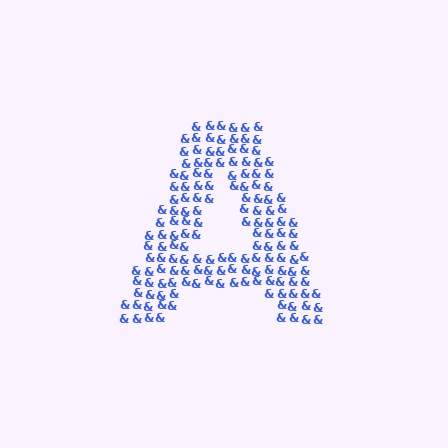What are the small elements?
The small elements are ampersands.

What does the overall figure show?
The overall figure shows the letter A.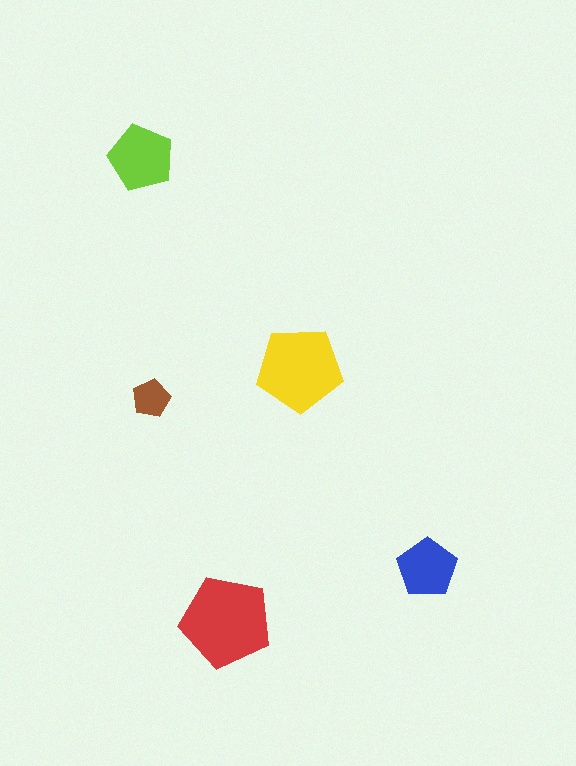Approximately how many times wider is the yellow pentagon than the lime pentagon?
About 1.5 times wider.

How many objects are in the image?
There are 5 objects in the image.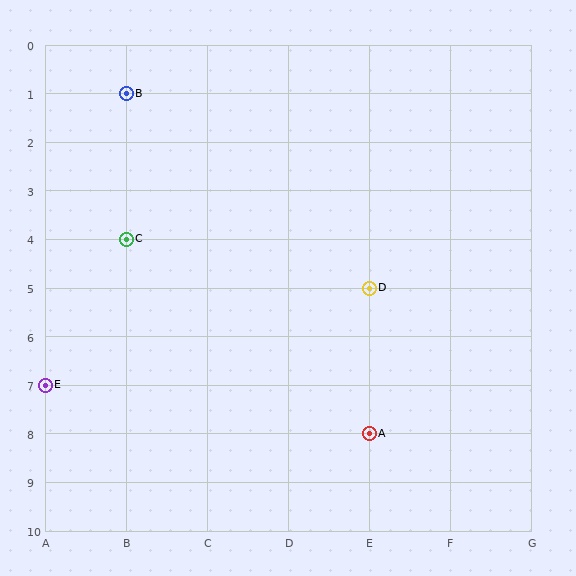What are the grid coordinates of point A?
Point A is at grid coordinates (E, 8).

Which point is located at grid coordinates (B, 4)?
Point C is at (B, 4).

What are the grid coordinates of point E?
Point E is at grid coordinates (A, 7).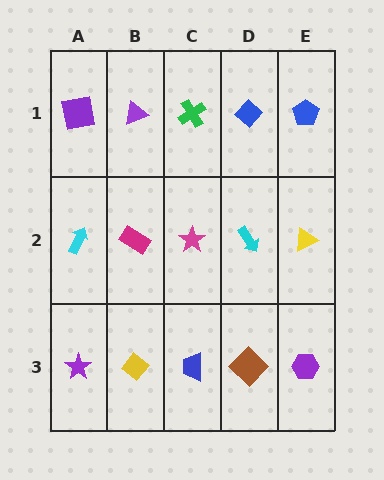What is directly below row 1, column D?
A cyan arrow.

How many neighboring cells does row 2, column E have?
3.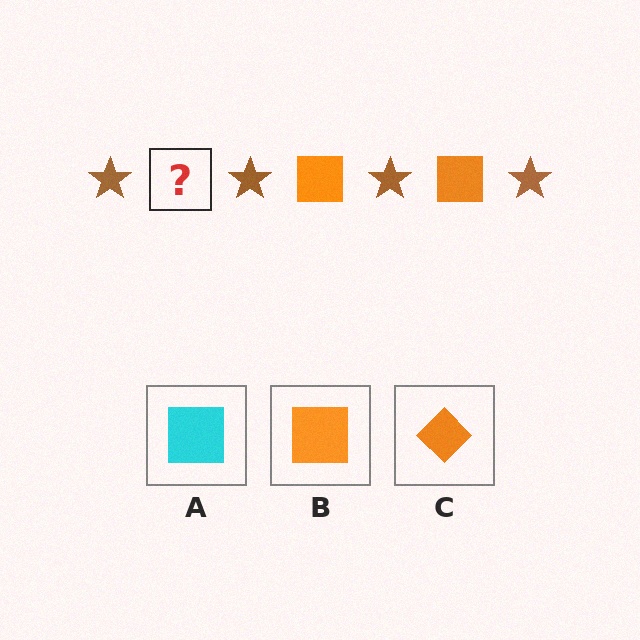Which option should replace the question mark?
Option B.